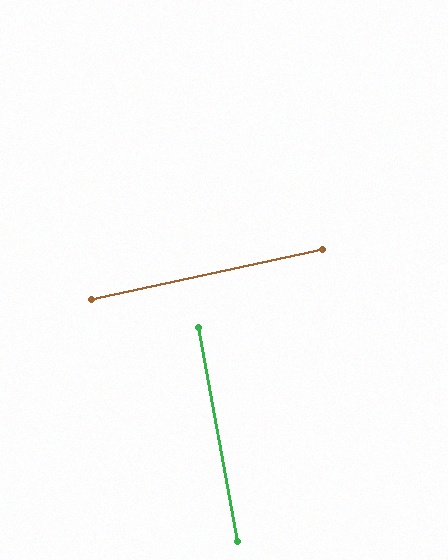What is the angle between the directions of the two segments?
Approximately 88 degrees.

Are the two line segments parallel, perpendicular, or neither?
Perpendicular — they meet at approximately 88°.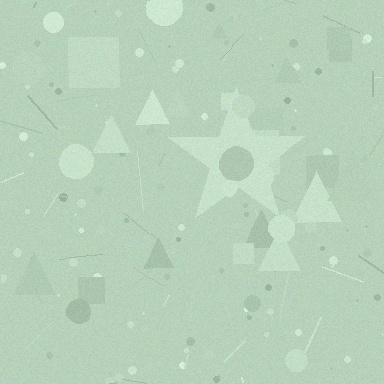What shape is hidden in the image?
A star is hidden in the image.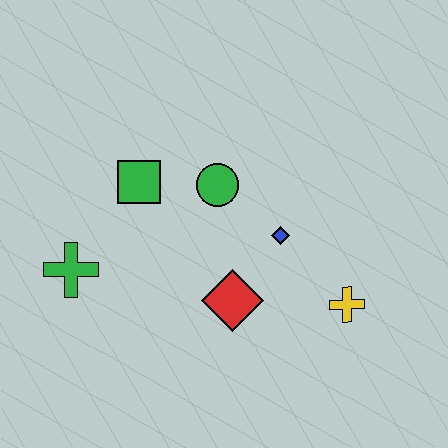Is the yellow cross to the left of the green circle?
No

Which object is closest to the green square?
The green circle is closest to the green square.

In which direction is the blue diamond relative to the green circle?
The blue diamond is to the right of the green circle.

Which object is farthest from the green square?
The yellow cross is farthest from the green square.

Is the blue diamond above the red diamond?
Yes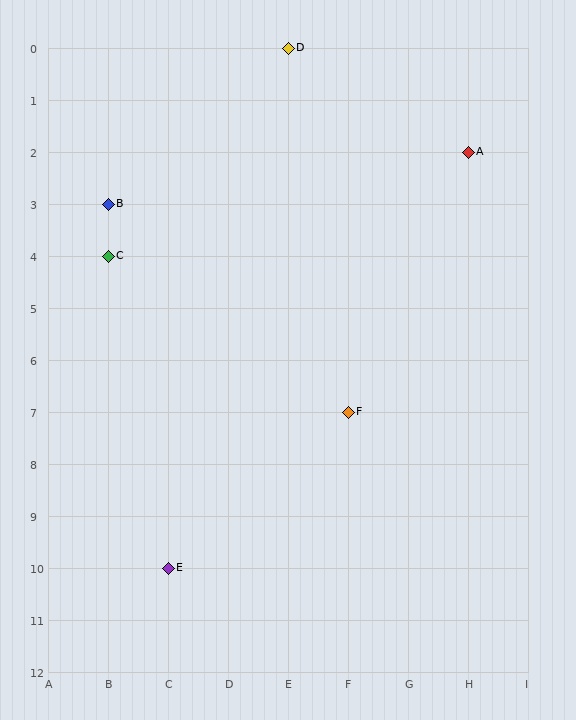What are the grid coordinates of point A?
Point A is at grid coordinates (H, 2).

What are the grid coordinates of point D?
Point D is at grid coordinates (E, 0).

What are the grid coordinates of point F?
Point F is at grid coordinates (F, 7).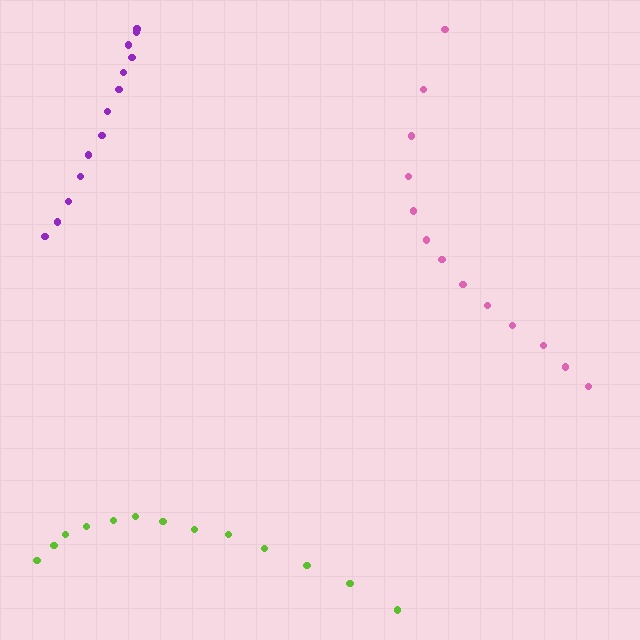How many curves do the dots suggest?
There are 3 distinct paths.